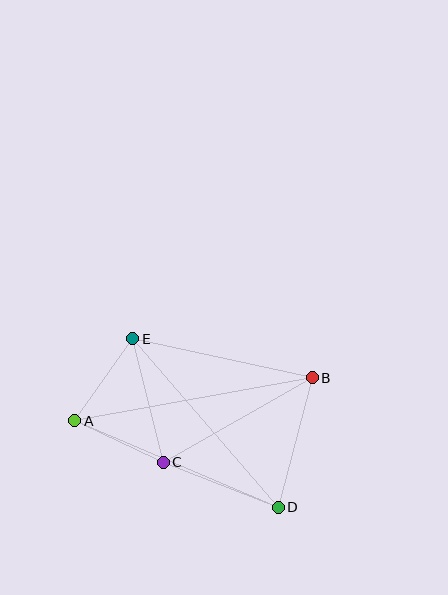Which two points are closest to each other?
Points A and C are closest to each other.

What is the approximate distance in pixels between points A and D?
The distance between A and D is approximately 221 pixels.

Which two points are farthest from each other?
Points A and B are farthest from each other.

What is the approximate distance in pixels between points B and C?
The distance between B and C is approximately 171 pixels.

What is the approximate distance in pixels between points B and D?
The distance between B and D is approximately 134 pixels.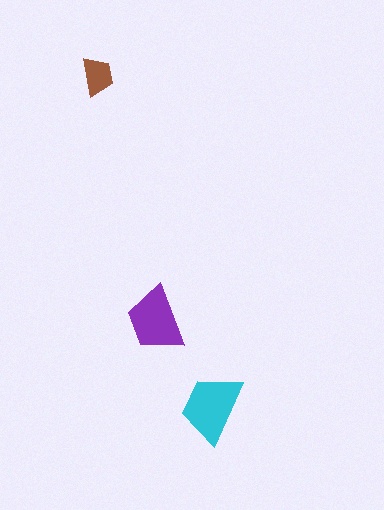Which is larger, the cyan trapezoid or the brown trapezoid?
The cyan one.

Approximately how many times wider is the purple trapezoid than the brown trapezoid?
About 1.5 times wider.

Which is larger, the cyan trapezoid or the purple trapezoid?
The cyan one.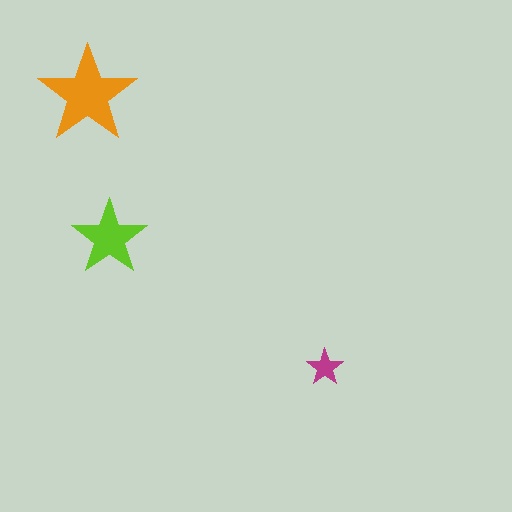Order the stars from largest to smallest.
the orange one, the lime one, the magenta one.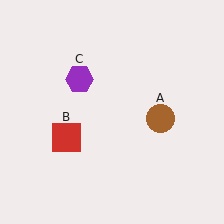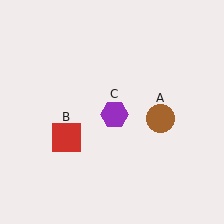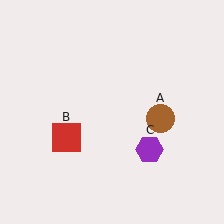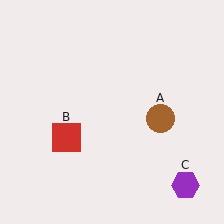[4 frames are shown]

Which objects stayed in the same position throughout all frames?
Brown circle (object A) and red square (object B) remained stationary.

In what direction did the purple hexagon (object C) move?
The purple hexagon (object C) moved down and to the right.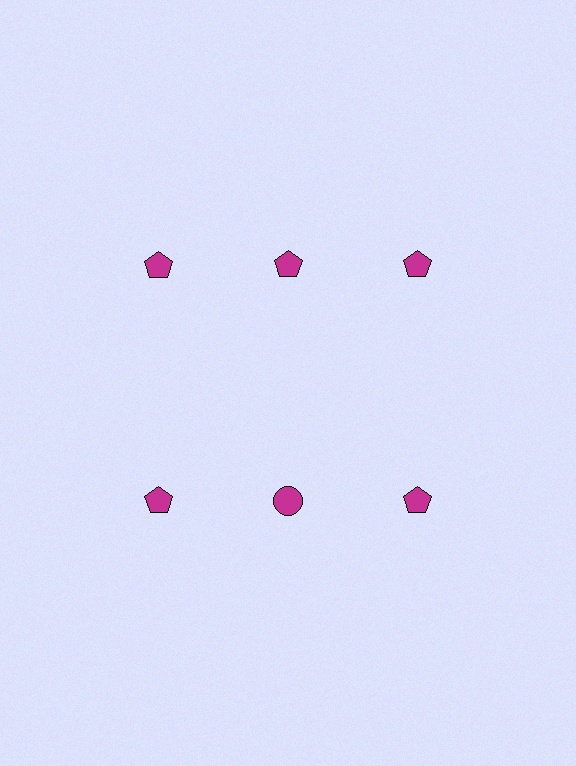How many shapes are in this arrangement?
There are 6 shapes arranged in a grid pattern.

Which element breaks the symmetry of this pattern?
The magenta circle in the second row, second from left column breaks the symmetry. All other shapes are magenta pentagons.